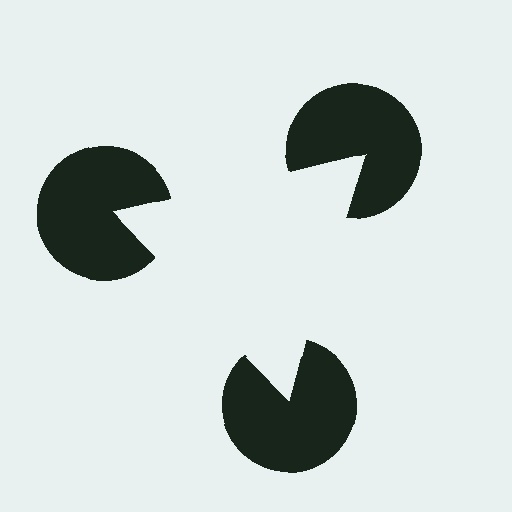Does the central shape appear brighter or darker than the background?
It typically appears slightly brighter than the background, even though no actual brightness change is drawn.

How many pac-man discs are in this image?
There are 3 — one at each vertex of the illusory triangle.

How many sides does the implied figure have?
3 sides.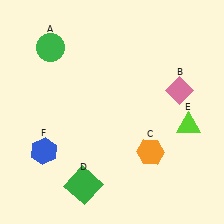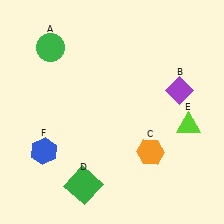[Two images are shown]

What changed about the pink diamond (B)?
In Image 1, B is pink. In Image 2, it changed to purple.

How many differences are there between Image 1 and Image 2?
There is 1 difference between the two images.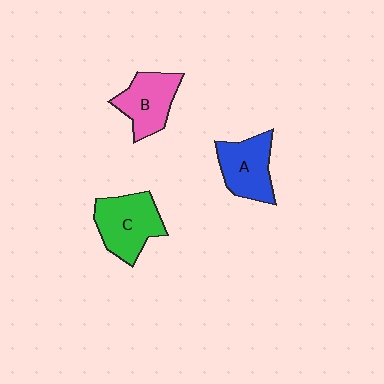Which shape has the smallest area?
Shape B (pink).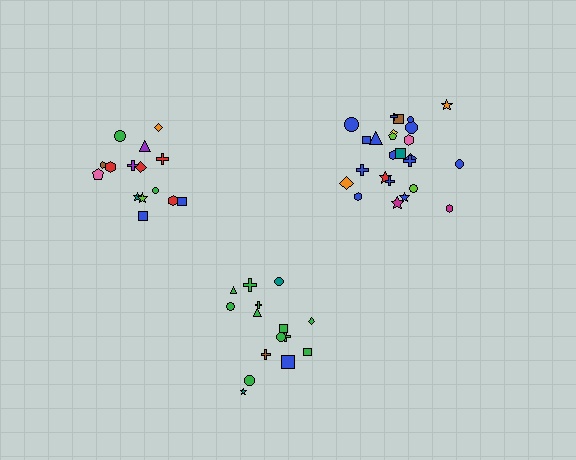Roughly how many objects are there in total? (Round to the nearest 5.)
Roughly 55 objects in total.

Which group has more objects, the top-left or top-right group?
The top-right group.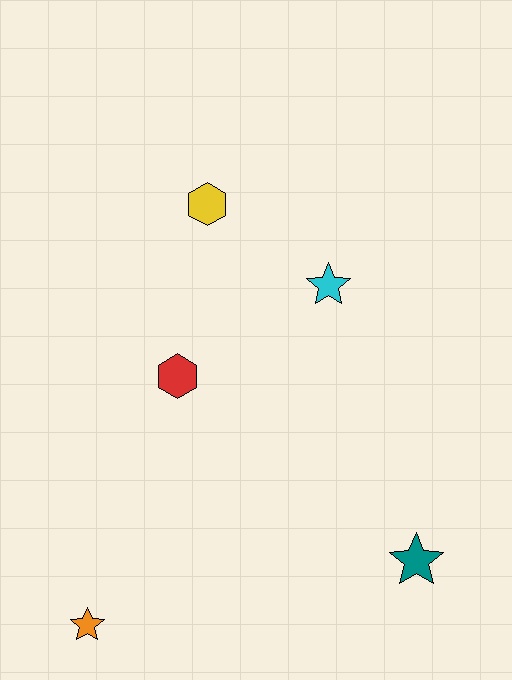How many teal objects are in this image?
There is 1 teal object.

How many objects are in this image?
There are 5 objects.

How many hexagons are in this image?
There are 2 hexagons.